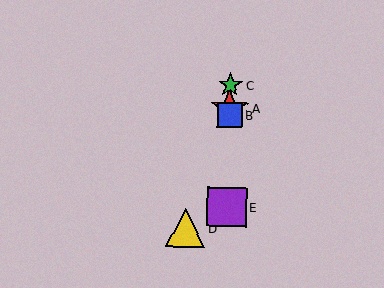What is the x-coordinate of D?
Object D is at x≈185.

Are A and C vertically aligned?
Yes, both are at x≈230.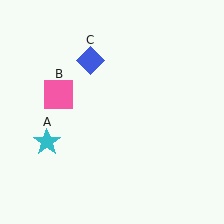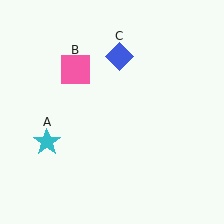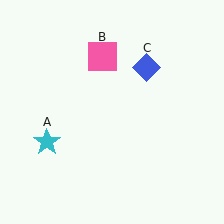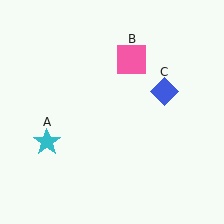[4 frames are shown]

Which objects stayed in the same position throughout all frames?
Cyan star (object A) remained stationary.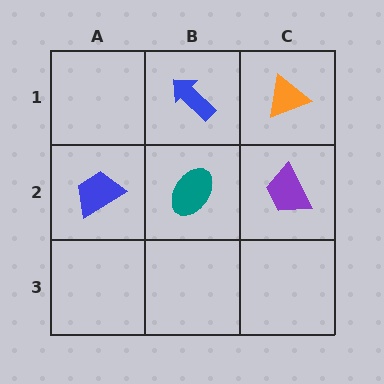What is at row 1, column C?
An orange triangle.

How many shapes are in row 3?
0 shapes.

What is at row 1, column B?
A blue arrow.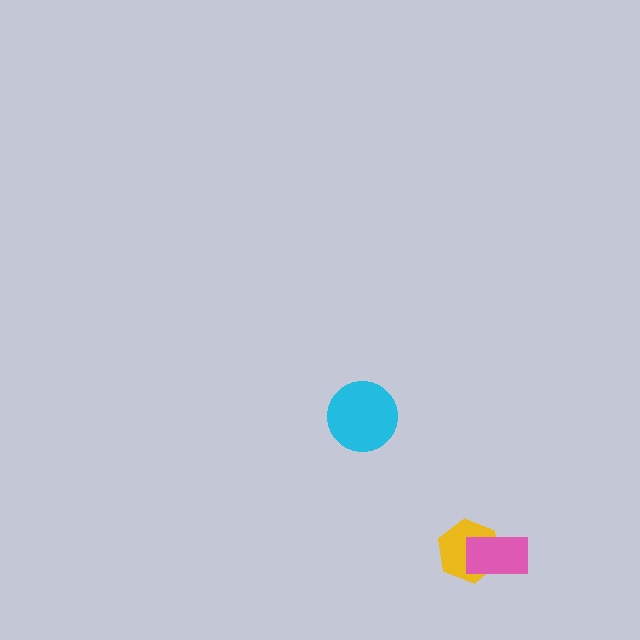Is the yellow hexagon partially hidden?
Yes, it is partially covered by another shape.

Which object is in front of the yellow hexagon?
The pink rectangle is in front of the yellow hexagon.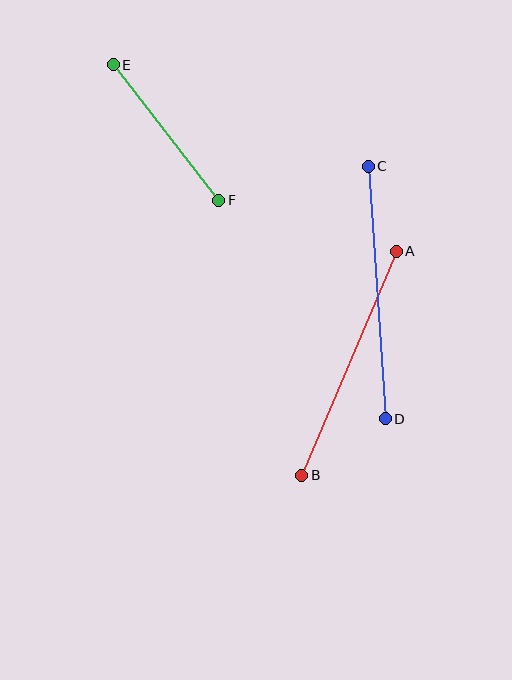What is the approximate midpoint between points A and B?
The midpoint is at approximately (349, 363) pixels.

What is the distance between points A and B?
The distance is approximately 243 pixels.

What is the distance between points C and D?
The distance is approximately 253 pixels.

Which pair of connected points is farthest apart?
Points C and D are farthest apart.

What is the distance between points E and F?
The distance is approximately 172 pixels.